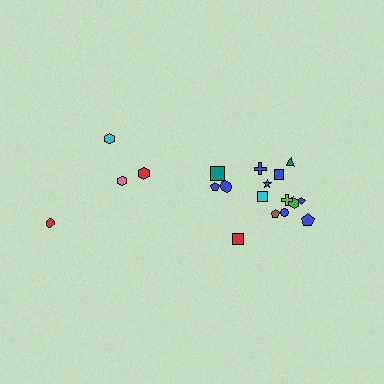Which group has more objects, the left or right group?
The right group.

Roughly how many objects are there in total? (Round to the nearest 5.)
Roughly 20 objects in total.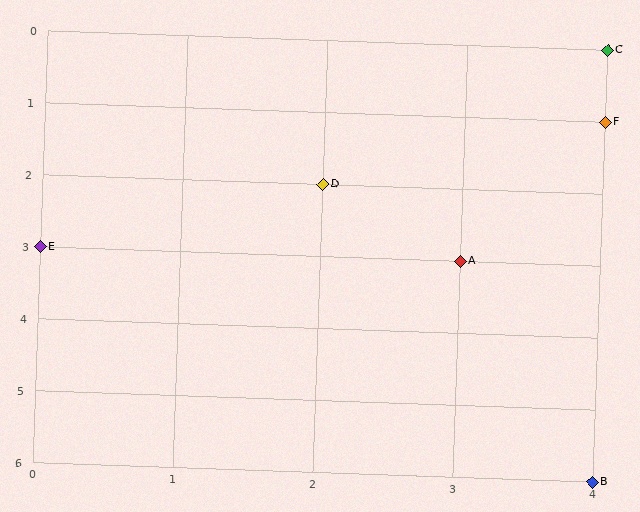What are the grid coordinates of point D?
Point D is at grid coordinates (2, 2).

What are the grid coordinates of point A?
Point A is at grid coordinates (3, 3).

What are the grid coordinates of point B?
Point B is at grid coordinates (4, 6).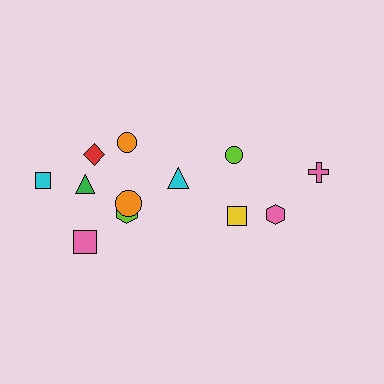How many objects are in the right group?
There are 4 objects.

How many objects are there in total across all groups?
There are 12 objects.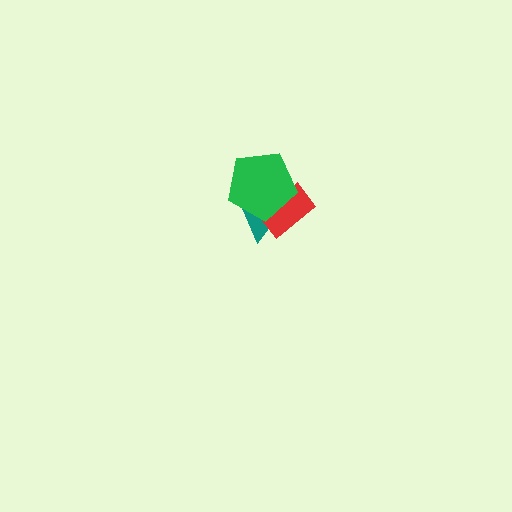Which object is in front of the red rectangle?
The green pentagon is in front of the red rectangle.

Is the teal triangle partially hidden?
Yes, it is partially covered by another shape.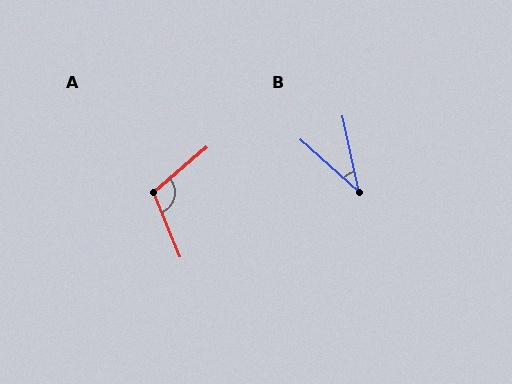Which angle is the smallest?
B, at approximately 36 degrees.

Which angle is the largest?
A, at approximately 108 degrees.